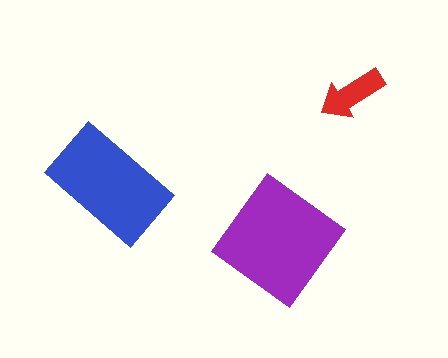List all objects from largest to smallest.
The purple diamond, the blue rectangle, the red arrow.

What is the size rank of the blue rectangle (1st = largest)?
2nd.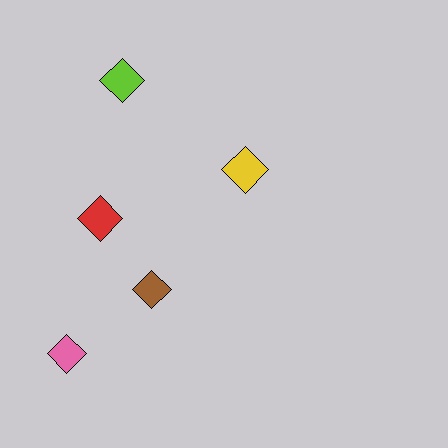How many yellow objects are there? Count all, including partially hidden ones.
There is 1 yellow object.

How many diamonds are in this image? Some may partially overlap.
There are 5 diamonds.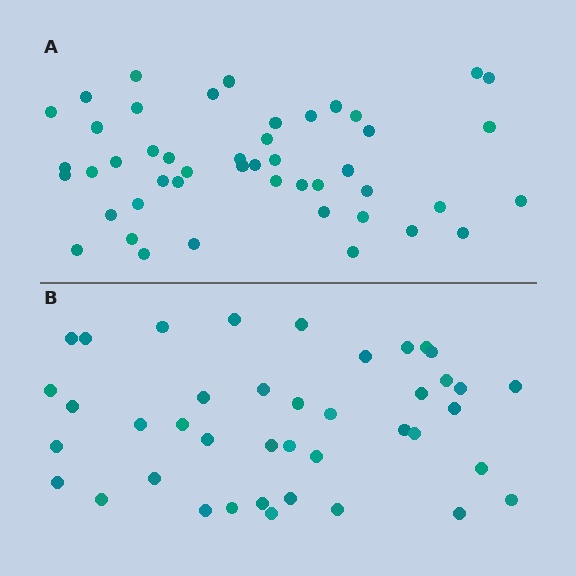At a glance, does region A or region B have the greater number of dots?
Region A (the top region) has more dots.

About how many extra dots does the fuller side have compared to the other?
Region A has about 6 more dots than region B.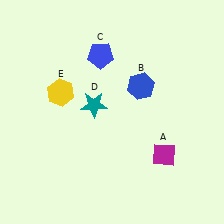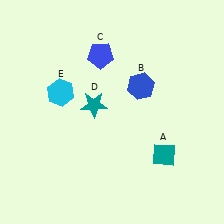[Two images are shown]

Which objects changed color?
A changed from magenta to teal. E changed from yellow to cyan.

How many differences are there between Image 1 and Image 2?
There are 2 differences between the two images.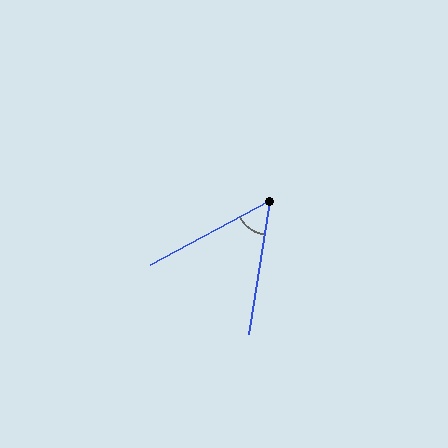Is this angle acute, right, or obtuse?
It is acute.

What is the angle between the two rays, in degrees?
Approximately 53 degrees.